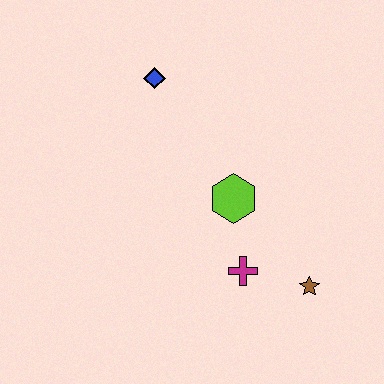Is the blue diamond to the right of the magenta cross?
No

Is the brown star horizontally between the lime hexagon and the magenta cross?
No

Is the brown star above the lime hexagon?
No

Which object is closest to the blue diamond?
The lime hexagon is closest to the blue diamond.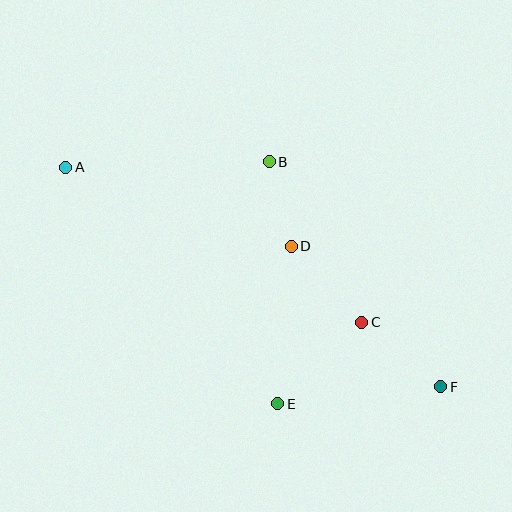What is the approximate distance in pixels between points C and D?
The distance between C and D is approximately 103 pixels.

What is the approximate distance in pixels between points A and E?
The distance between A and E is approximately 318 pixels.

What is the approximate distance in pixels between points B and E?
The distance between B and E is approximately 242 pixels.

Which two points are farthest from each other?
Points A and F are farthest from each other.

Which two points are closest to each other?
Points B and D are closest to each other.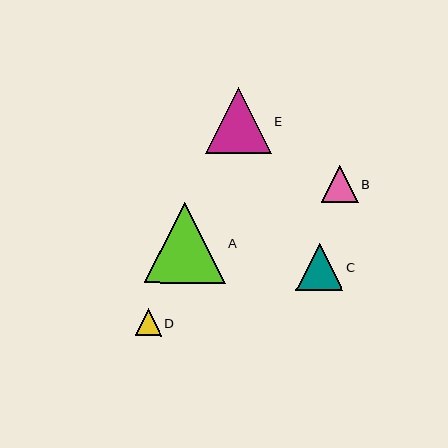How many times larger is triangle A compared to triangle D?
Triangle A is approximately 3.1 times the size of triangle D.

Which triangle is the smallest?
Triangle D is the smallest with a size of approximately 26 pixels.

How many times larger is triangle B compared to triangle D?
Triangle B is approximately 1.4 times the size of triangle D.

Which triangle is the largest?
Triangle A is the largest with a size of approximately 80 pixels.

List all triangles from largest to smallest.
From largest to smallest: A, E, C, B, D.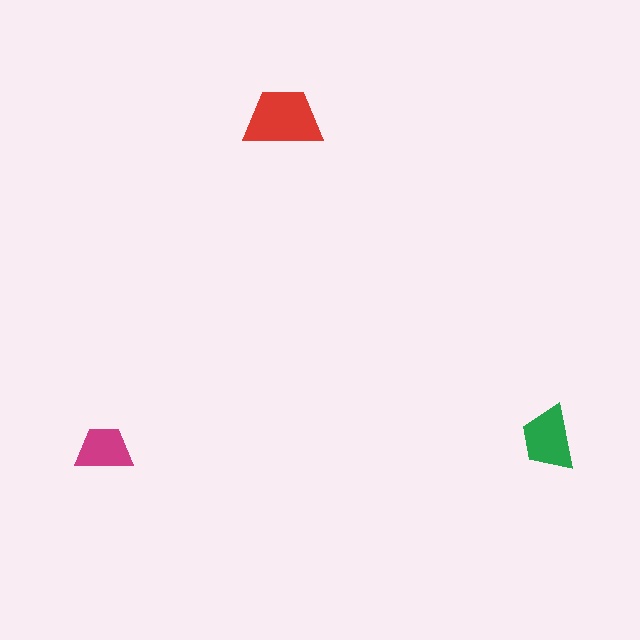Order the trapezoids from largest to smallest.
the red one, the green one, the magenta one.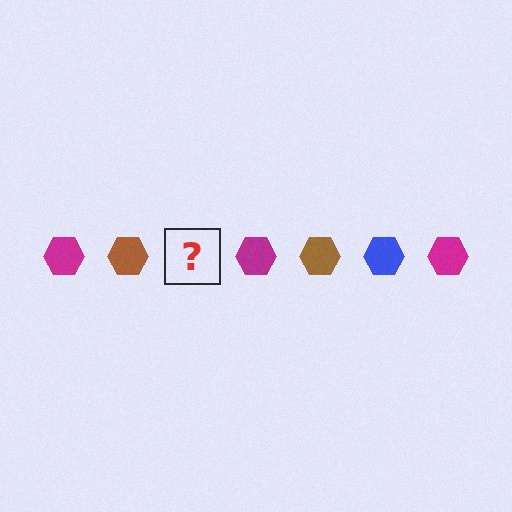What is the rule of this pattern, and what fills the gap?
The rule is that the pattern cycles through magenta, brown, blue hexagons. The gap should be filled with a blue hexagon.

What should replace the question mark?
The question mark should be replaced with a blue hexagon.